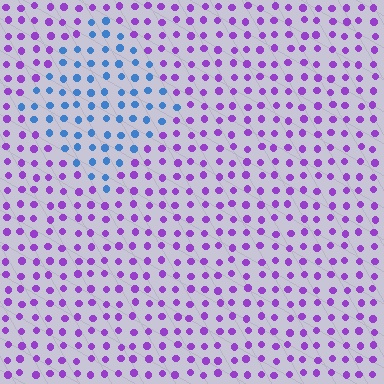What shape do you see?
I see a diamond.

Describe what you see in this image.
The image is filled with small purple elements in a uniform arrangement. A diamond-shaped region is visible where the elements are tinted to a slightly different hue, forming a subtle color boundary.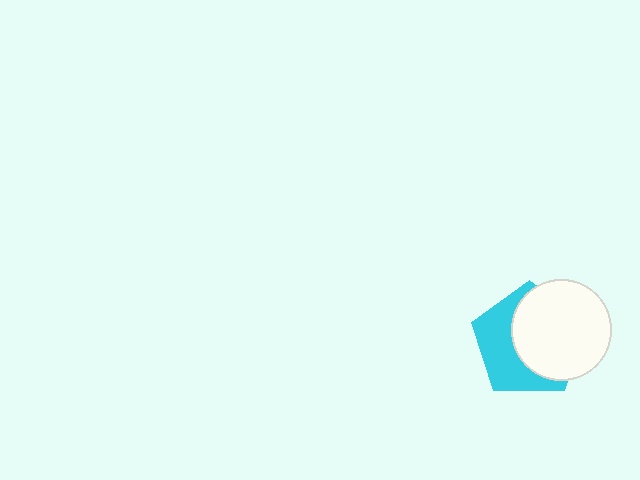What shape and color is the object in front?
The object in front is a white circle.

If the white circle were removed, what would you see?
You would see the complete cyan pentagon.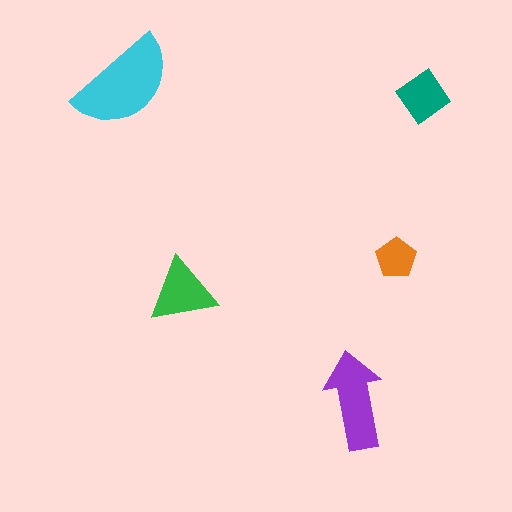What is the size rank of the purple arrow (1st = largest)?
2nd.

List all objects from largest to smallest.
The cyan semicircle, the purple arrow, the green triangle, the teal diamond, the orange pentagon.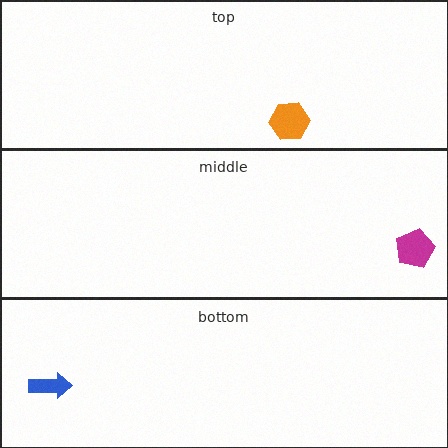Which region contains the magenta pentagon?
The middle region.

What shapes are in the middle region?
The magenta pentagon.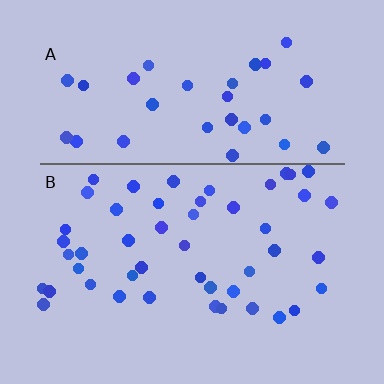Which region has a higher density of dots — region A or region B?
B (the bottom).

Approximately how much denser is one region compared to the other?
Approximately 1.4× — region B over region A.